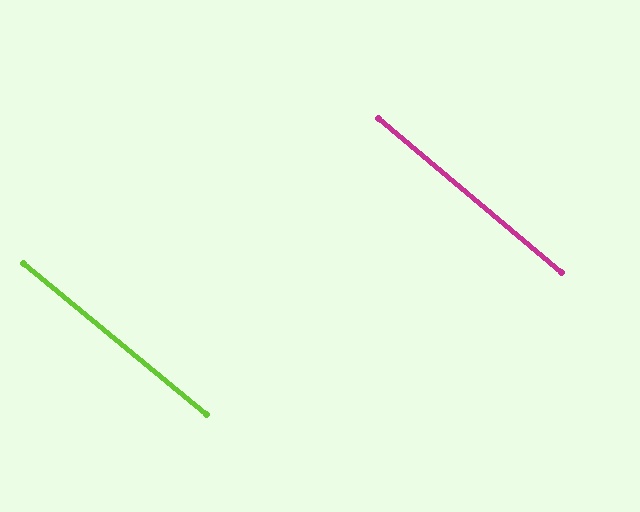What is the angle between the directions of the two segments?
Approximately 0 degrees.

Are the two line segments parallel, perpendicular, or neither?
Parallel — their directions differ by only 0.5°.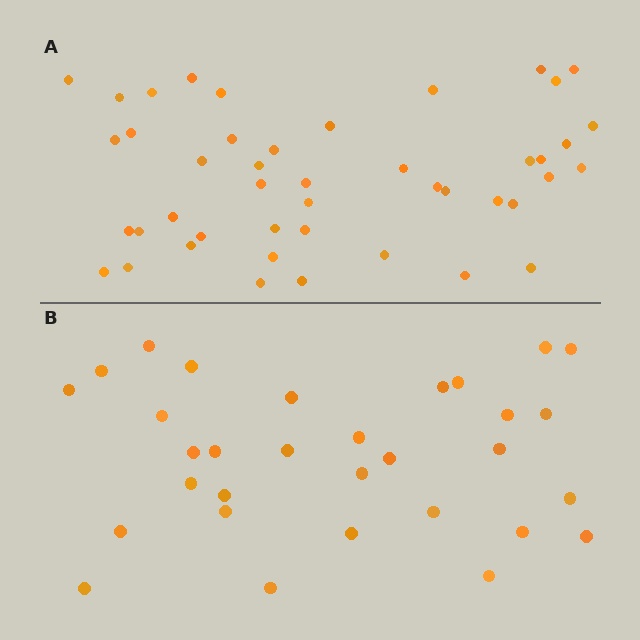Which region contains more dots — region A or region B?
Region A (the top region) has more dots.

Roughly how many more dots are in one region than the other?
Region A has approximately 15 more dots than region B.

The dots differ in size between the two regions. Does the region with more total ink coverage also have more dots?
No. Region B has more total ink coverage because its dots are larger, but region A actually contains more individual dots. Total area can be misleading — the number of items is what matters here.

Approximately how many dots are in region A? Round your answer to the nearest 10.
About 40 dots. (The exact count is 45, which rounds to 40.)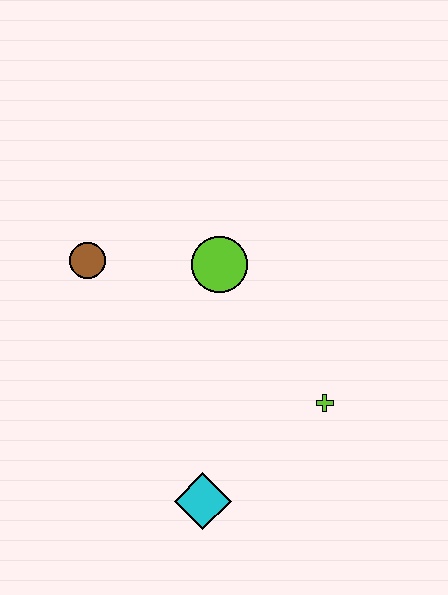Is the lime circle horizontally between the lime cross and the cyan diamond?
Yes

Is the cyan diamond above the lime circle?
No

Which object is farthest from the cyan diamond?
The brown circle is farthest from the cyan diamond.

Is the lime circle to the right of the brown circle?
Yes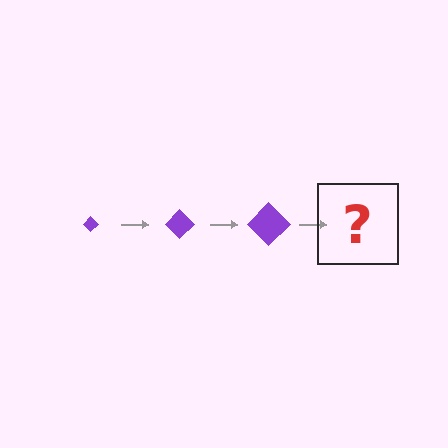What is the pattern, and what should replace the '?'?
The pattern is that the diamond gets progressively larger each step. The '?' should be a purple diamond, larger than the previous one.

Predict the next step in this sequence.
The next step is a purple diamond, larger than the previous one.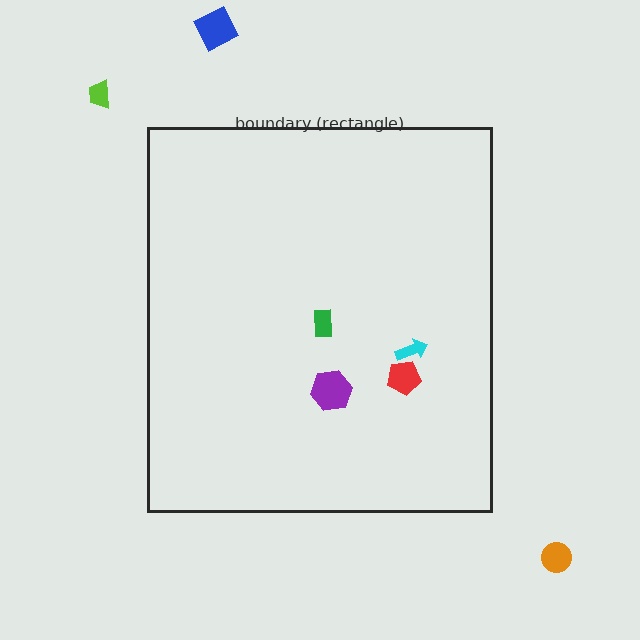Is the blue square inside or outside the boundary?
Outside.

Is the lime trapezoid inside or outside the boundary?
Outside.